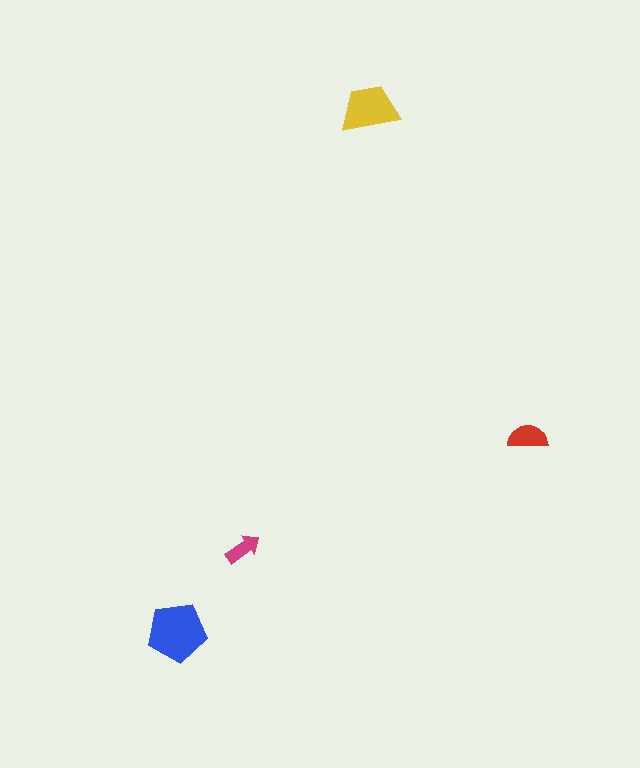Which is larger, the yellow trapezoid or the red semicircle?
The yellow trapezoid.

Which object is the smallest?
The magenta arrow.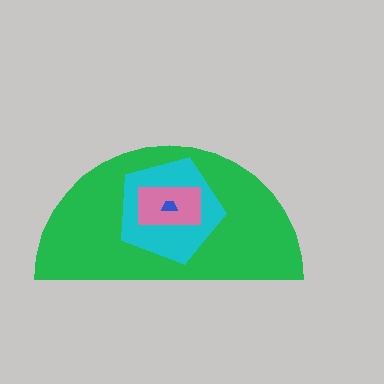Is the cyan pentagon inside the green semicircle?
Yes.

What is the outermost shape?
The green semicircle.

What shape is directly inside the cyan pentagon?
The pink rectangle.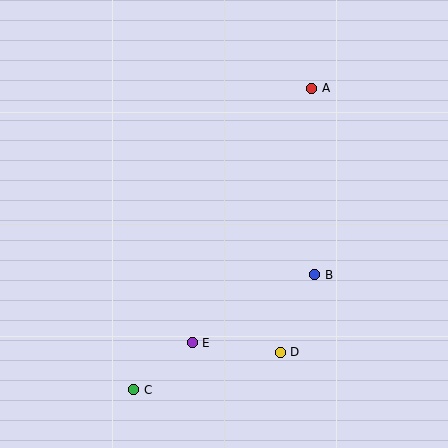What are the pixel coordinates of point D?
Point D is at (280, 352).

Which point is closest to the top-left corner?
Point A is closest to the top-left corner.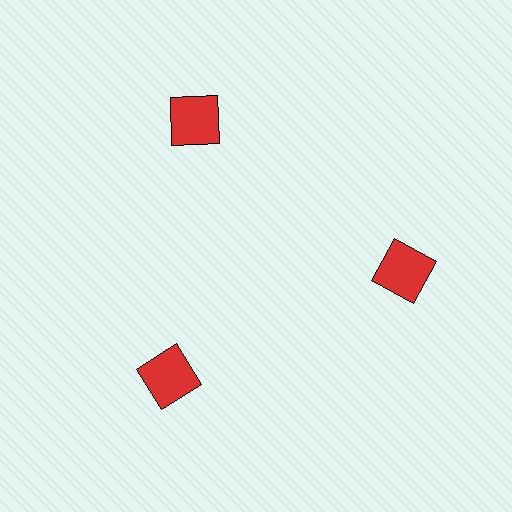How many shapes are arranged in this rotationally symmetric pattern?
There are 3 shapes, arranged in 3 groups of 1.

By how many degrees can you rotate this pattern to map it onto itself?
The pattern maps onto itself every 120 degrees of rotation.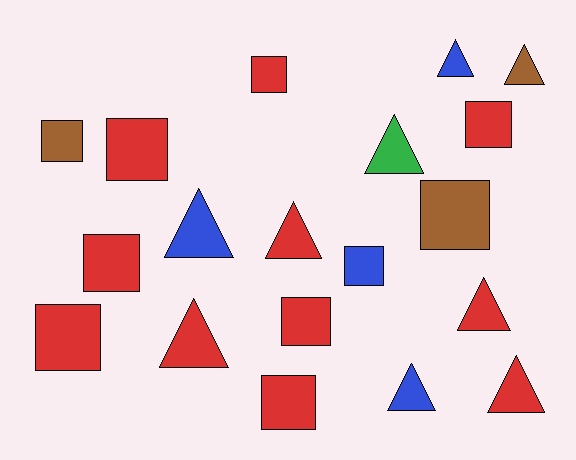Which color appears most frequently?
Red, with 11 objects.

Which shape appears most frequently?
Square, with 10 objects.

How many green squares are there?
There are no green squares.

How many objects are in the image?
There are 19 objects.